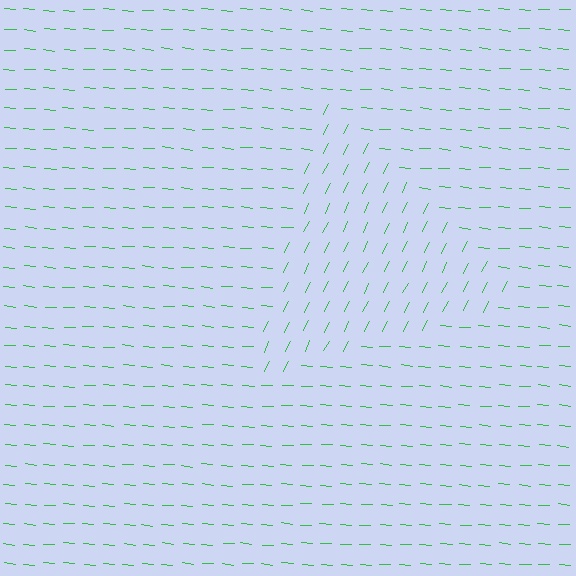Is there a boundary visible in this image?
Yes, there is a texture boundary formed by a change in line orientation.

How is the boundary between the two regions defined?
The boundary is defined purely by a change in line orientation (approximately 69 degrees difference). All lines are the same color and thickness.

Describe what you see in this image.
The image is filled with small green line segments. A triangle region in the image has lines oriented differently from the surrounding lines, creating a visible texture boundary.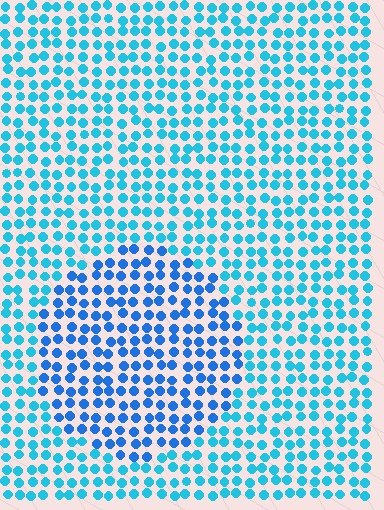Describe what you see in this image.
The image is filled with small cyan elements in a uniform arrangement. A circle-shaped region is visible where the elements are tinted to a slightly different hue, forming a subtle color boundary.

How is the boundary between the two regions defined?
The boundary is defined purely by a slight shift in hue (about 25 degrees). Spacing, size, and orientation are identical on both sides.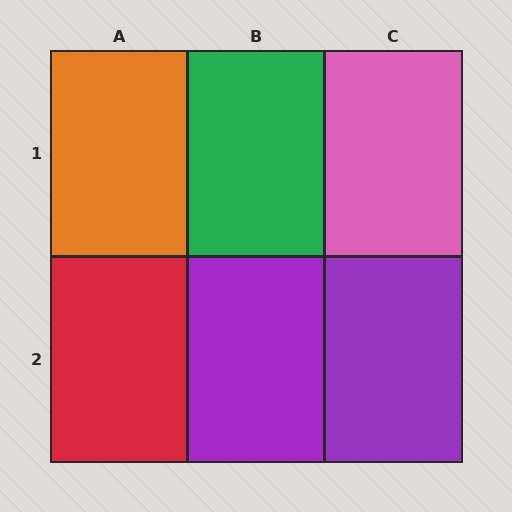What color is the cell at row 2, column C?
Purple.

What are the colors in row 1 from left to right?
Orange, green, pink.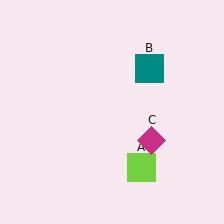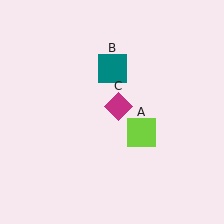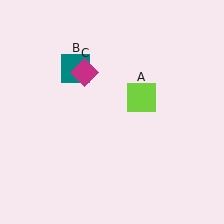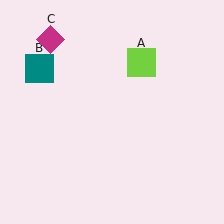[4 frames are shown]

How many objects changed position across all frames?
3 objects changed position: lime square (object A), teal square (object B), magenta diamond (object C).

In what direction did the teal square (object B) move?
The teal square (object B) moved left.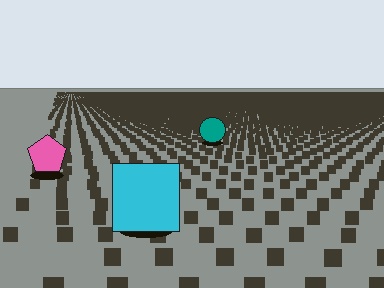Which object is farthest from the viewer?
The teal circle is farthest from the viewer. It appears smaller and the ground texture around it is denser.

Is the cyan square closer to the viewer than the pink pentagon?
Yes. The cyan square is closer — you can tell from the texture gradient: the ground texture is coarser near it.